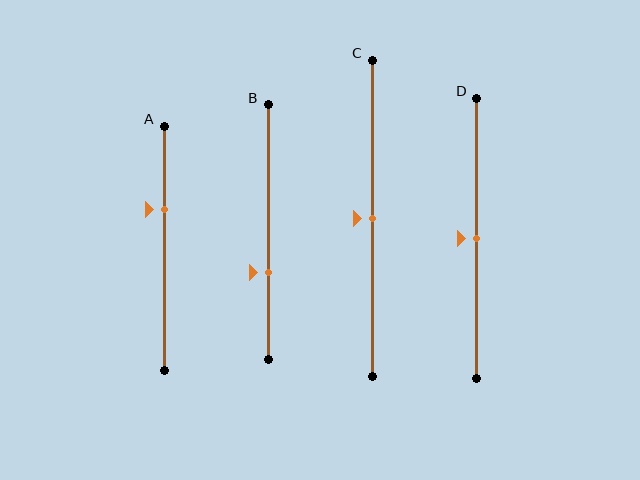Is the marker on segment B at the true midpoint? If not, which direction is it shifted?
No, the marker on segment B is shifted downward by about 16% of the segment length.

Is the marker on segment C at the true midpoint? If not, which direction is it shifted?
Yes, the marker on segment C is at the true midpoint.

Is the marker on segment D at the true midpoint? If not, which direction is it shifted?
Yes, the marker on segment D is at the true midpoint.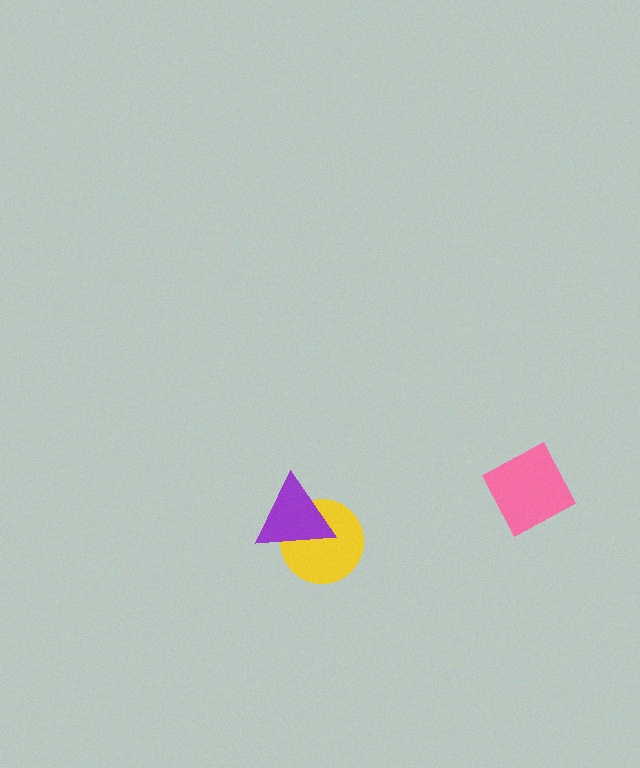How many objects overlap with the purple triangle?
1 object overlaps with the purple triangle.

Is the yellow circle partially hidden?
Yes, it is partially covered by another shape.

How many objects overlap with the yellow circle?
1 object overlaps with the yellow circle.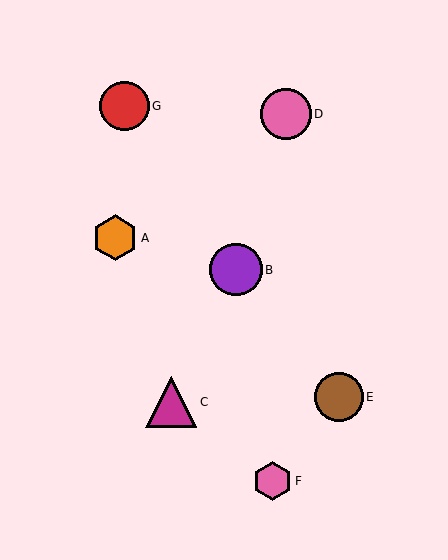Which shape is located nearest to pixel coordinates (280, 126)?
The pink circle (labeled D) at (286, 114) is nearest to that location.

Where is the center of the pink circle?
The center of the pink circle is at (286, 114).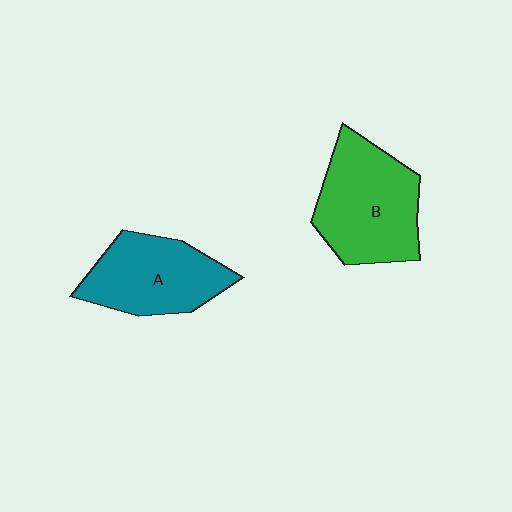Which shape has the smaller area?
Shape A (teal).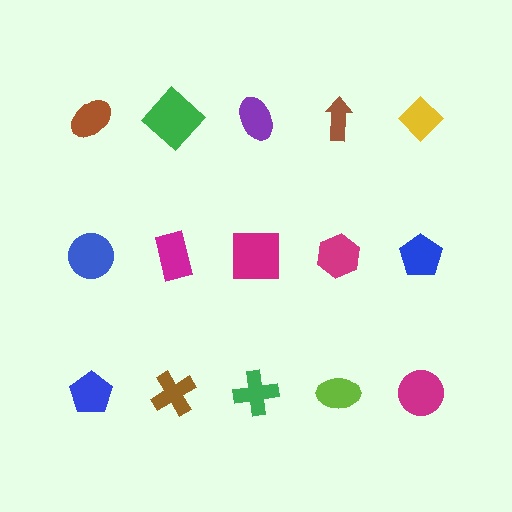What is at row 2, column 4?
A magenta hexagon.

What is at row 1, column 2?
A green diamond.